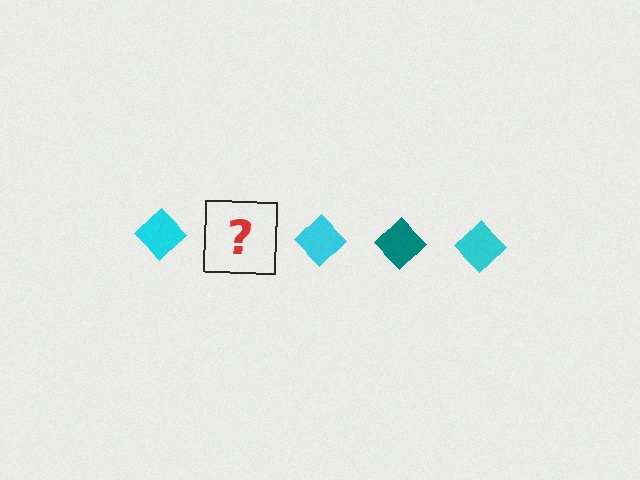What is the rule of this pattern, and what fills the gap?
The rule is that the pattern cycles through cyan, teal diamonds. The gap should be filled with a teal diamond.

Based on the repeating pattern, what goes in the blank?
The blank should be a teal diamond.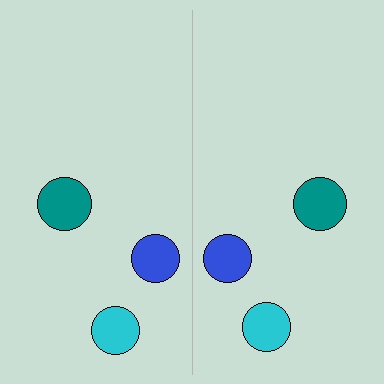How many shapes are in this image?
There are 6 shapes in this image.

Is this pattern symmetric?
Yes, this pattern has bilateral (reflection) symmetry.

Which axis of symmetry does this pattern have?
The pattern has a vertical axis of symmetry running through the center of the image.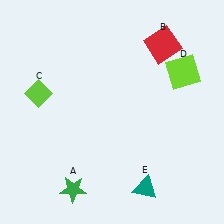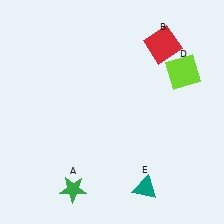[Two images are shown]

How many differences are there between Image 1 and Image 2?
There is 1 difference between the two images.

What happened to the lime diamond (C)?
The lime diamond (C) was removed in Image 2. It was in the top-left area of Image 1.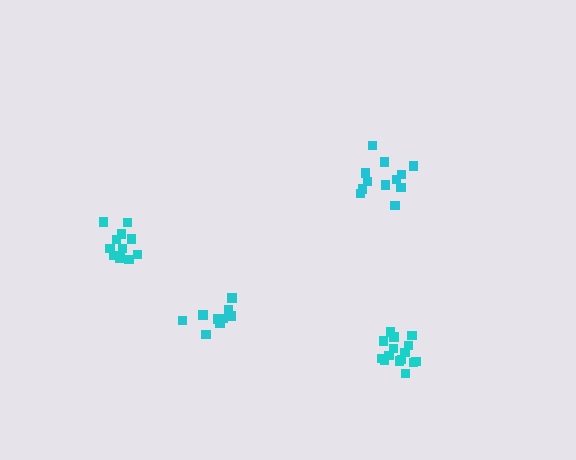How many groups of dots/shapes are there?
There are 4 groups.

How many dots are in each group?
Group 1: 12 dots, Group 2: 15 dots, Group 3: 11 dots, Group 4: 10 dots (48 total).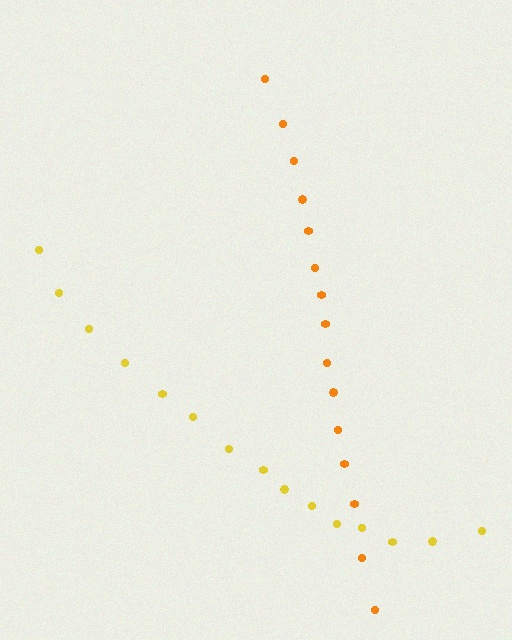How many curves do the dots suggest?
There are 2 distinct paths.